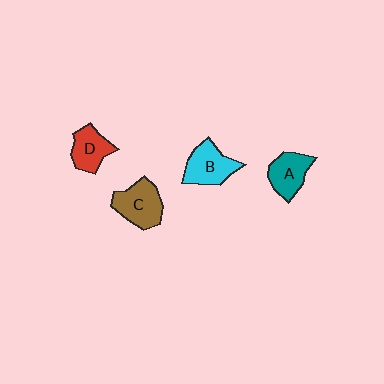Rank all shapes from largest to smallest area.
From largest to smallest: C (brown), B (cyan), A (teal), D (red).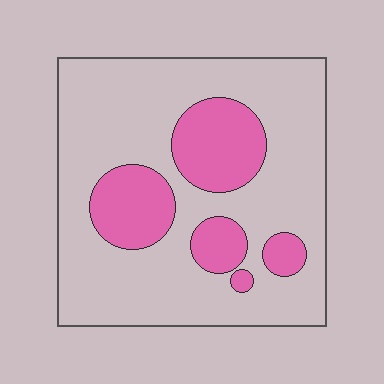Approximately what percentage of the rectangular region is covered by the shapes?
Approximately 25%.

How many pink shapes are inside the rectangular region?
5.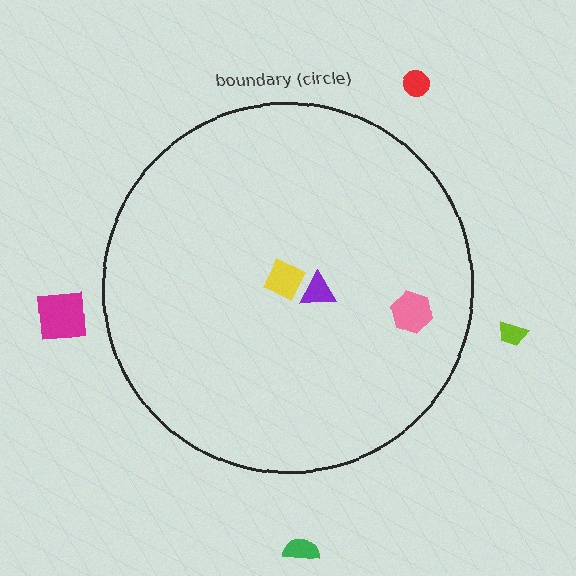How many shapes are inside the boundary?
3 inside, 4 outside.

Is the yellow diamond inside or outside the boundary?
Inside.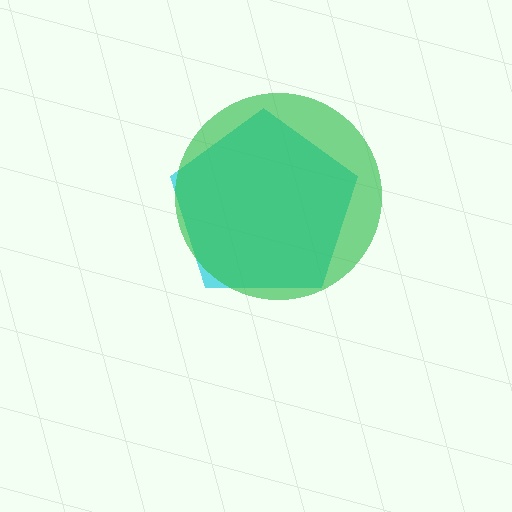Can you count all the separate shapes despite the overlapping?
Yes, there are 2 separate shapes.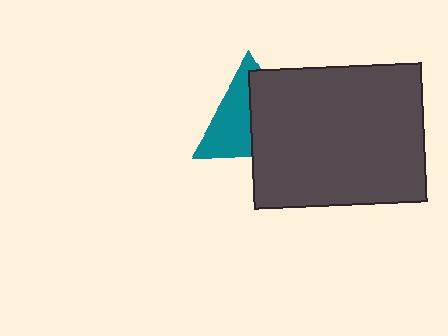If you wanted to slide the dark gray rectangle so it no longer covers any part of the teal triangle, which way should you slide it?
Slide it right — that is the most direct way to separate the two shapes.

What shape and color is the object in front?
The object in front is a dark gray rectangle.